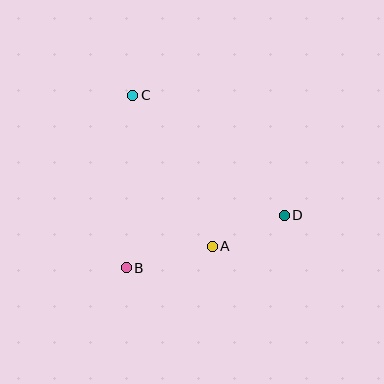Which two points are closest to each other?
Points A and D are closest to each other.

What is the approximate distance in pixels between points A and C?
The distance between A and C is approximately 170 pixels.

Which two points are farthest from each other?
Points C and D are farthest from each other.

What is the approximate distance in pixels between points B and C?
The distance between B and C is approximately 173 pixels.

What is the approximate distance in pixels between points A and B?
The distance between A and B is approximately 89 pixels.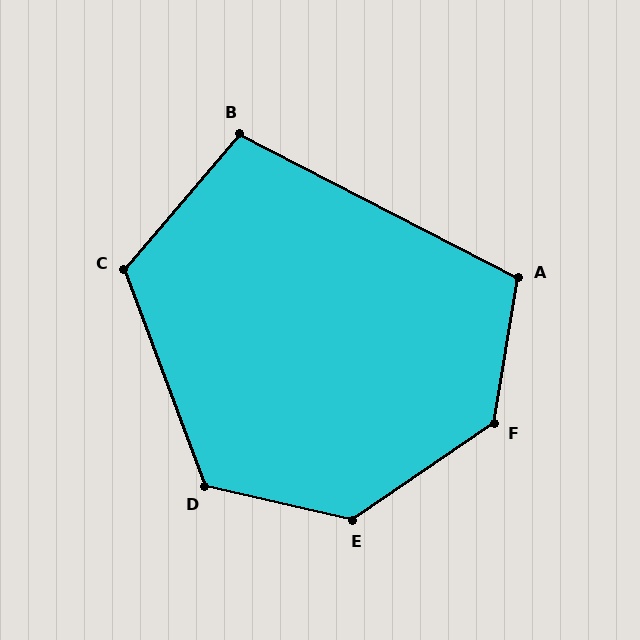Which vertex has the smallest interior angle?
B, at approximately 103 degrees.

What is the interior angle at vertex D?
Approximately 123 degrees (obtuse).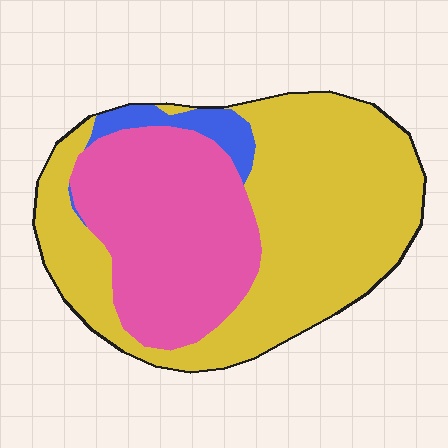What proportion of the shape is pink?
Pink covers around 35% of the shape.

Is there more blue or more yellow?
Yellow.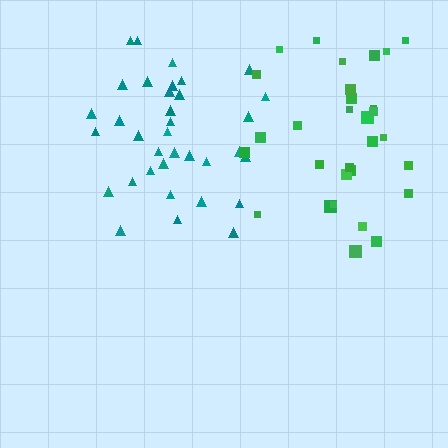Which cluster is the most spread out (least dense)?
Green.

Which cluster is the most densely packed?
Teal.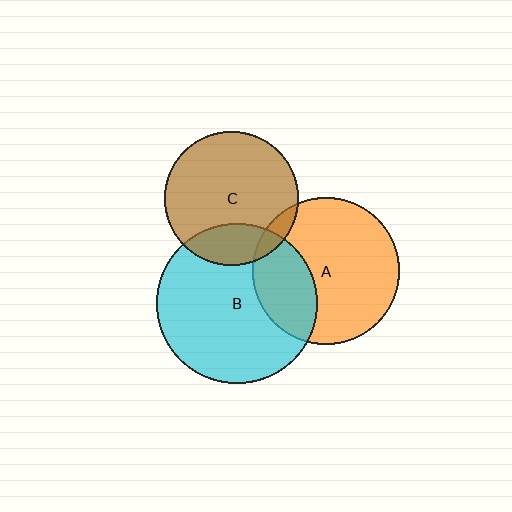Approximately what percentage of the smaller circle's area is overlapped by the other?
Approximately 30%.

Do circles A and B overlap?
Yes.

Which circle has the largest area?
Circle B (cyan).